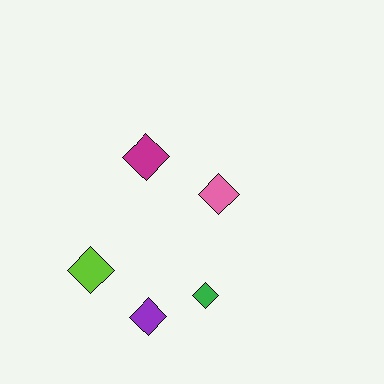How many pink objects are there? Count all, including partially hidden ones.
There is 1 pink object.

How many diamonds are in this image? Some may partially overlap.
There are 5 diamonds.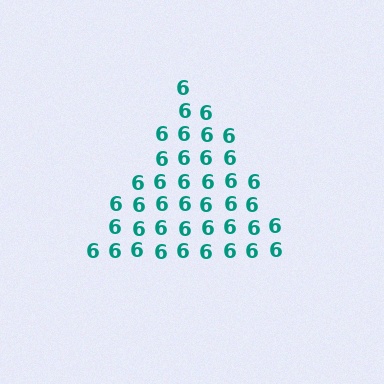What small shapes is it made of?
It is made of small digit 6's.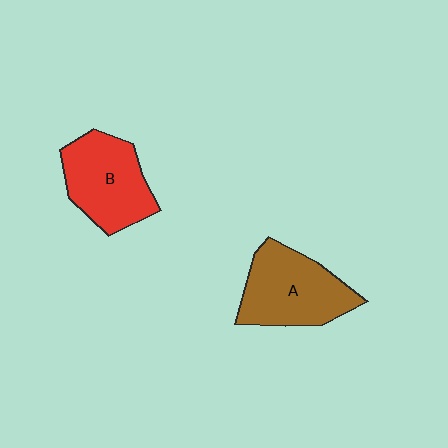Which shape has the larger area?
Shape A (brown).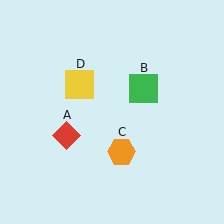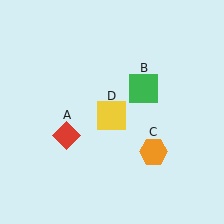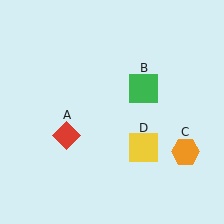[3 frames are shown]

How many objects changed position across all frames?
2 objects changed position: orange hexagon (object C), yellow square (object D).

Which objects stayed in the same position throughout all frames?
Red diamond (object A) and green square (object B) remained stationary.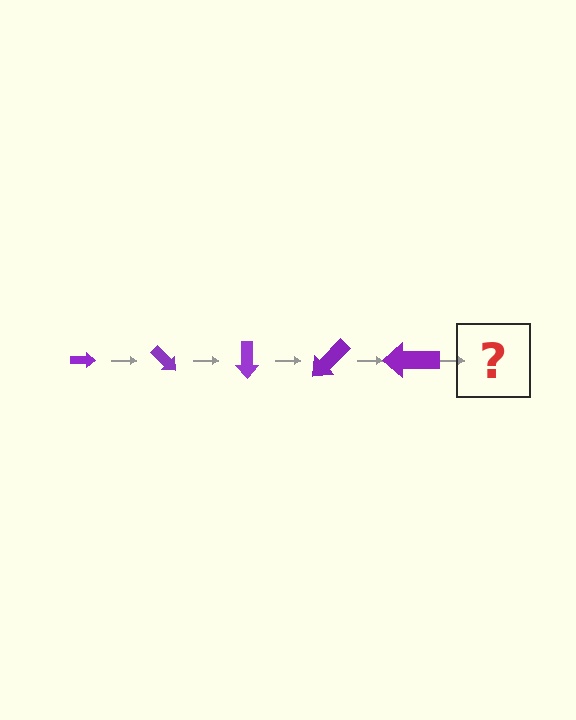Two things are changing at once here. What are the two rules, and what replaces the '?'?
The two rules are that the arrow grows larger each step and it rotates 45 degrees each step. The '?' should be an arrow, larger than the previous one and rotated 225 degrees from the start.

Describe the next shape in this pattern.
It should be an arrow, larger than the previous one and rotated 225 degrees from the start.